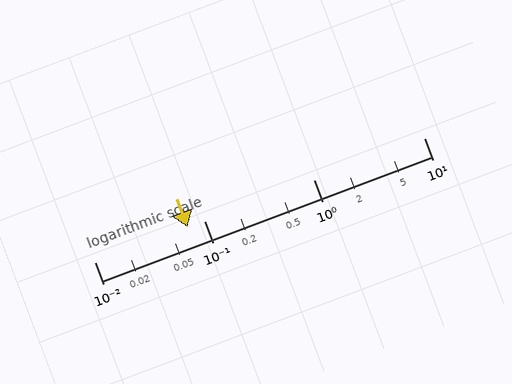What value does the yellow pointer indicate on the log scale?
The pointer indicates approximately 0.071.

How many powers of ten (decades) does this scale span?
The scale spans 3 decades, from 0.01 to 10.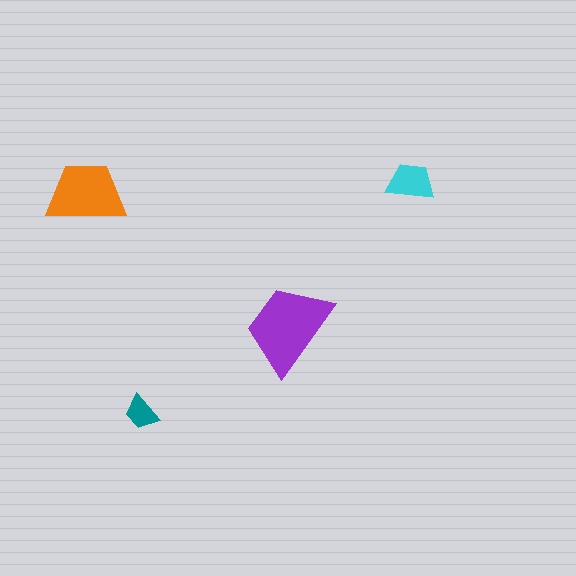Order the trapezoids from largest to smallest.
the purple one, the orange one, the cyan one, the teal one.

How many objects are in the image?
There are 4 objects in the image.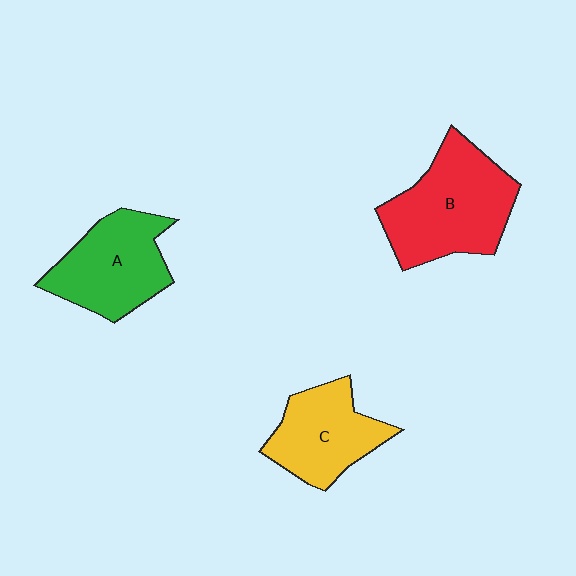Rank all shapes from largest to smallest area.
From largest to smallest: B (red), A (green), C (yellow).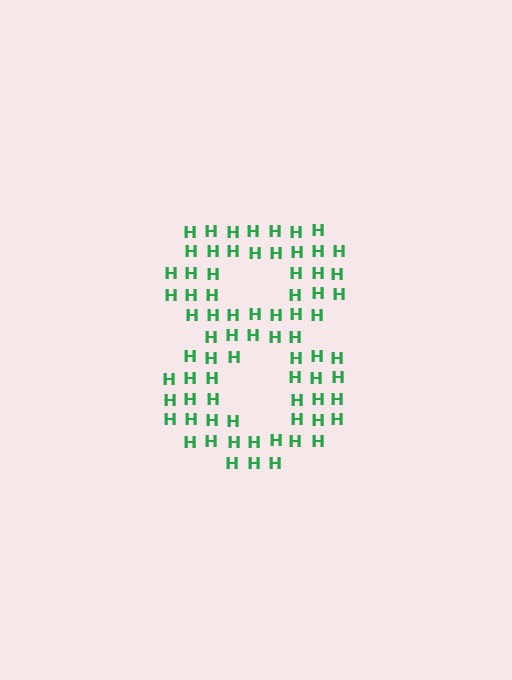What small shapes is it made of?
It is made of small letter H's.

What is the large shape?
The large shape is the digit 8.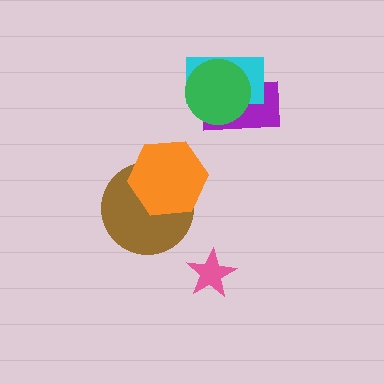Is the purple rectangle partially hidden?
Yes, it is partially covered by another shape.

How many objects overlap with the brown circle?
1 object overlaps with the brown circle.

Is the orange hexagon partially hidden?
No, no other shape covers it.